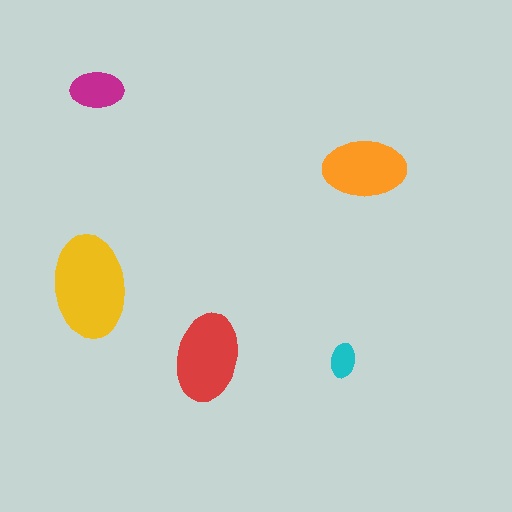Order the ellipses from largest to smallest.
the yellow one, the red one, the orange one, the magenta one, the cyan one.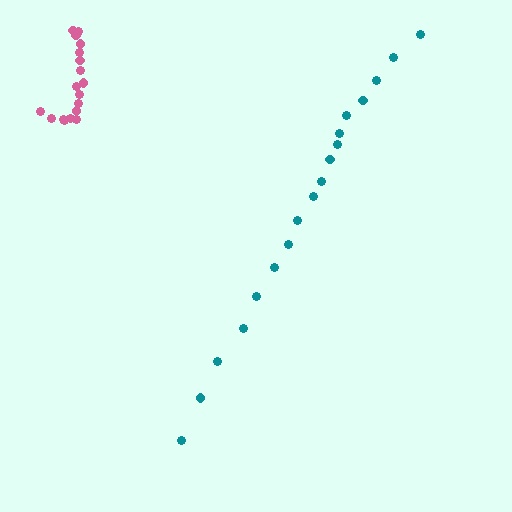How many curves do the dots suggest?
There are 2 distinct paths.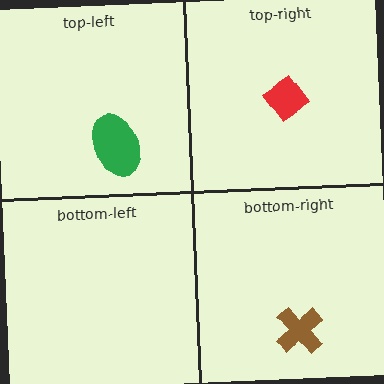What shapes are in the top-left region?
The green ellipse.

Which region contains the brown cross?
The bottom-right region.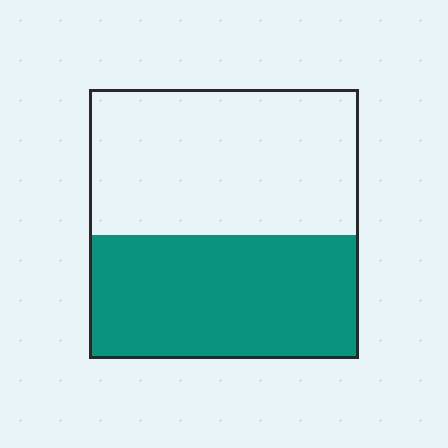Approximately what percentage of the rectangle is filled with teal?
Approximately 45%.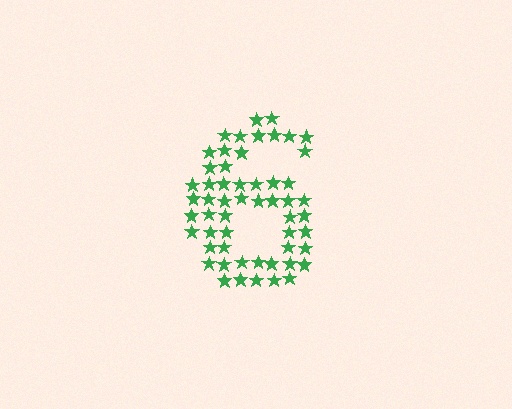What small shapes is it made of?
It is made of small stars.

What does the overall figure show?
The overall figure shows the digit 6.